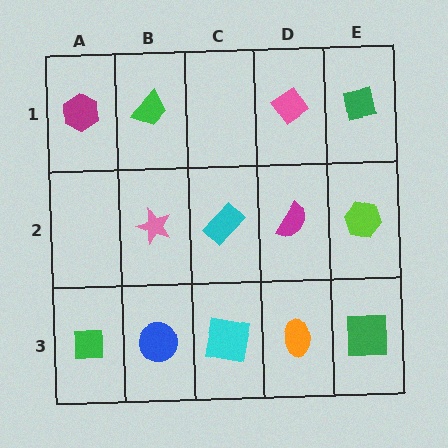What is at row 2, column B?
A pink star.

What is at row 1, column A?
A magenta hexagon.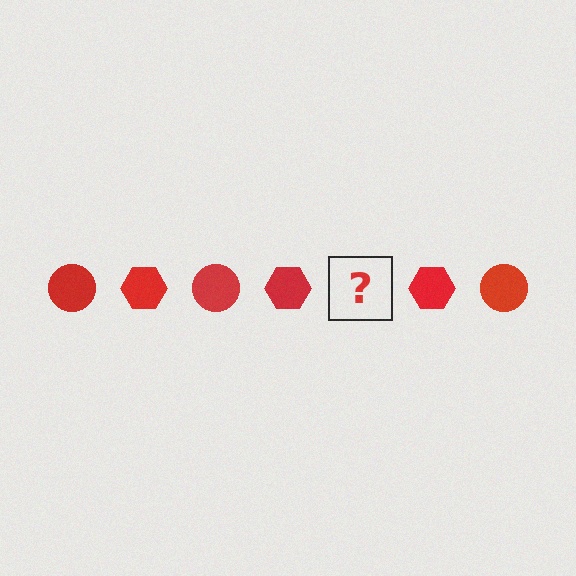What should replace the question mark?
The question mark should be replaced with a red circle.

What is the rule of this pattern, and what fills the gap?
The rule is that the pattern cycles through circle, hexagon shapes in red. The gap should be filled with a red circle.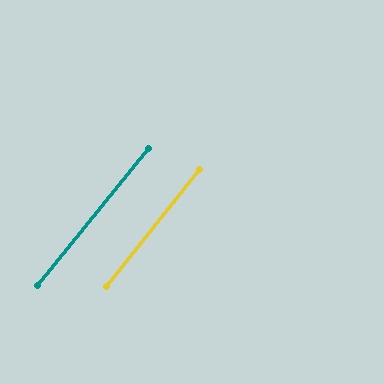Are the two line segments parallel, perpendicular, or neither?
Parallel — their directions differ by only 0.6°.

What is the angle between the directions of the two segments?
Approximately 1 degree.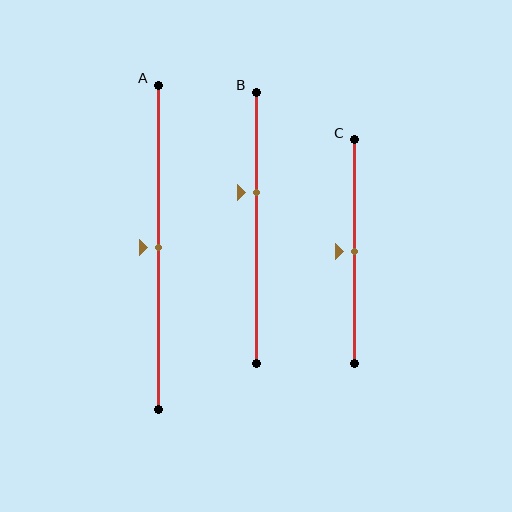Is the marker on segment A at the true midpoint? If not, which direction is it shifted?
Yes, the marker on segment A is at the true midpoint.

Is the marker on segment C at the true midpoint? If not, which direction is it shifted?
Yes, the marker on segment C is at the true midpoint.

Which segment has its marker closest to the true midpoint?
Segment A has its marker closest to the true midpoint.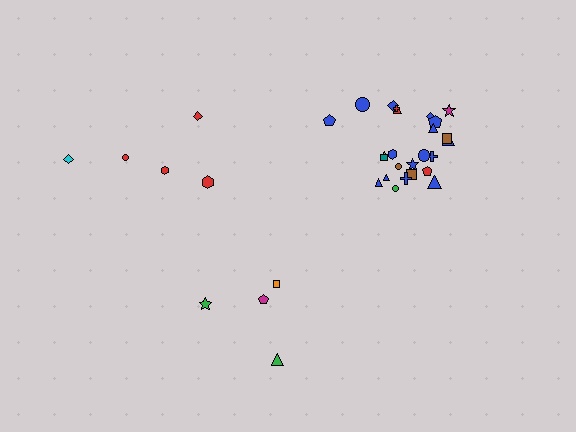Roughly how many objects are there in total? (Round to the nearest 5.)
Roughly 35 objects in total.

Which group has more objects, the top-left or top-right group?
The top-right group.